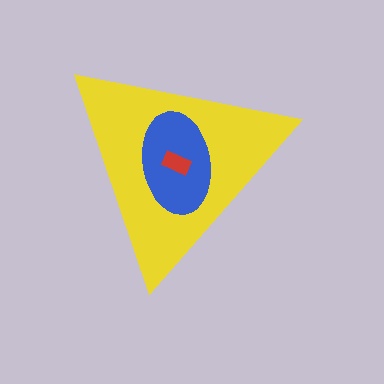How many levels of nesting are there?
3.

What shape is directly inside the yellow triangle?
The blue ellipse.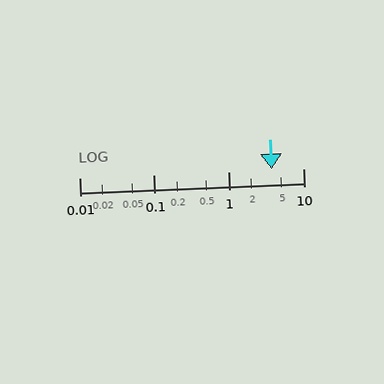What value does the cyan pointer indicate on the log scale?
The pointer indicates approximately 3.8.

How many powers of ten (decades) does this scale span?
The scale spans 3 decades, from 0.01 to 10.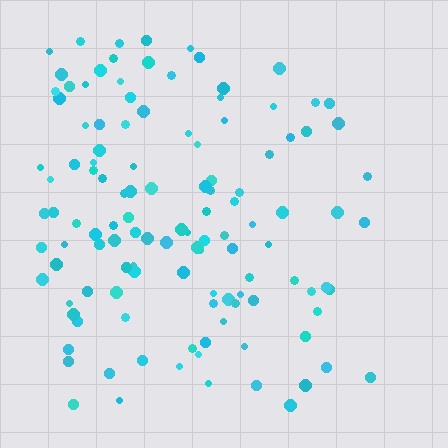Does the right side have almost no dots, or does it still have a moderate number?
Still a moderate number, just noticeably fewer than the left.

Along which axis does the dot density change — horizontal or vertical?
Horizontal.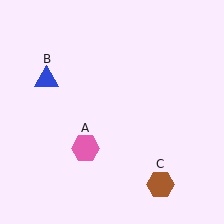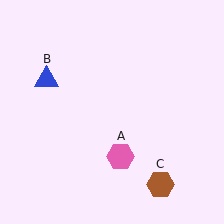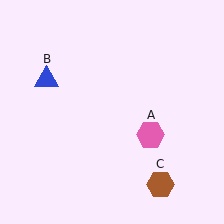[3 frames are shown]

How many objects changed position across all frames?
1 object changed position: pink hexagon (object A).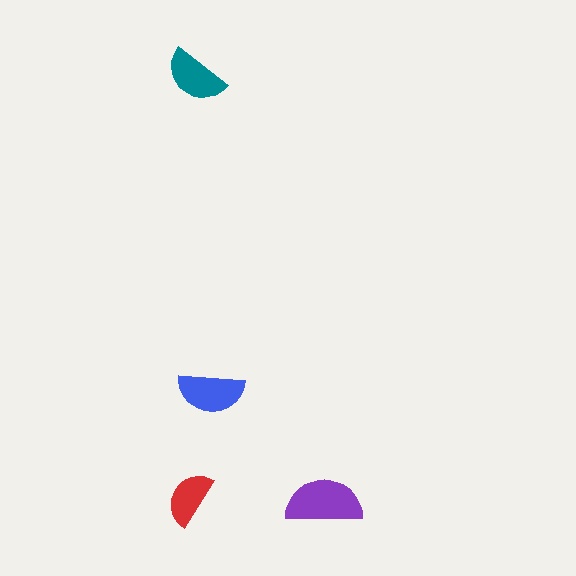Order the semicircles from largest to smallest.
the purple one, the blue one, the teal one, the red one.